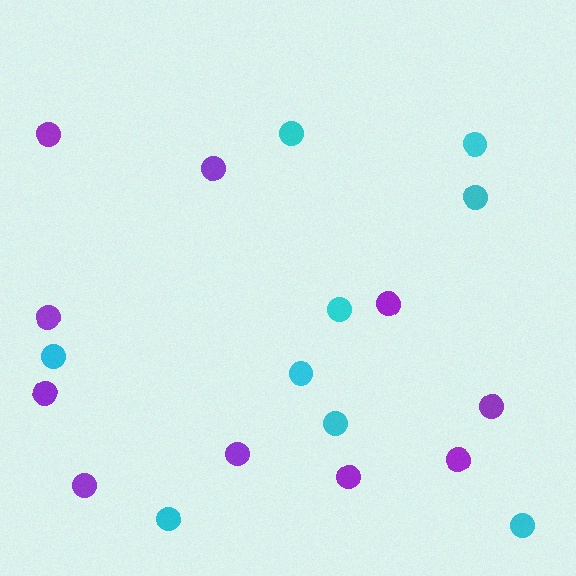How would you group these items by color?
There are 2 groups: one group of purple circles (10) and one group of cyan circles (9).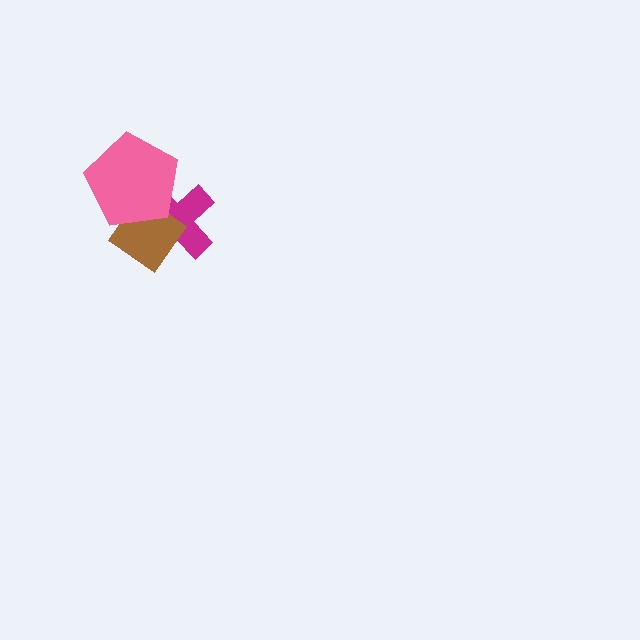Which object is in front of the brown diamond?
The pink pentagon is in front of the brown diamond.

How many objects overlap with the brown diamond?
2 objects overlap with the brown diamond.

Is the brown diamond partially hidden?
Yes, it is partially covered by another shape.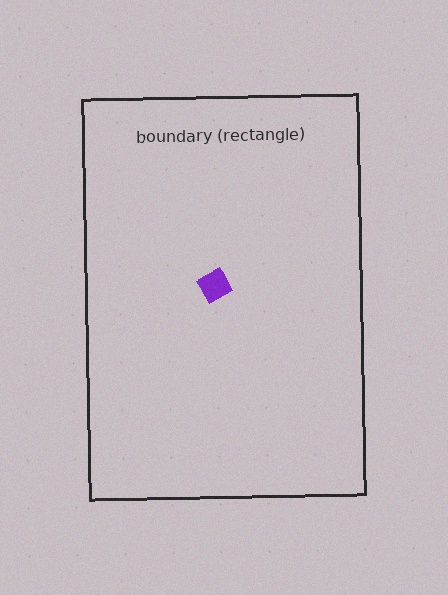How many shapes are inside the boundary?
1 inside, 0 outside.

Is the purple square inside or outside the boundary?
Inside.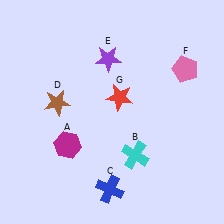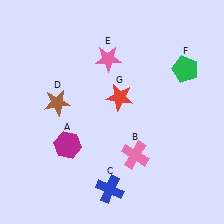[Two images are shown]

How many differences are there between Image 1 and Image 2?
There are 3 differences between the two images.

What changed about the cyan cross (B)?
In Image 1, B is cyan. In Image 2, it changed to pink.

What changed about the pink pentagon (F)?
In Image 1, F is pink. In Image 2, it changed to green.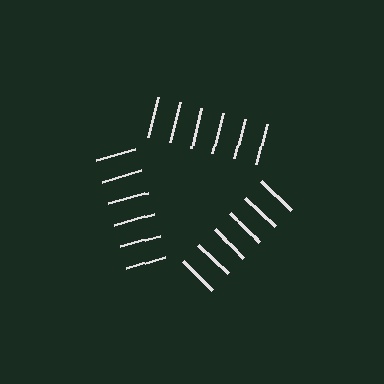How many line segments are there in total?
18 — 6 along each of the 3 edges.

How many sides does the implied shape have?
3 sides — the line-ends trace a triangle.